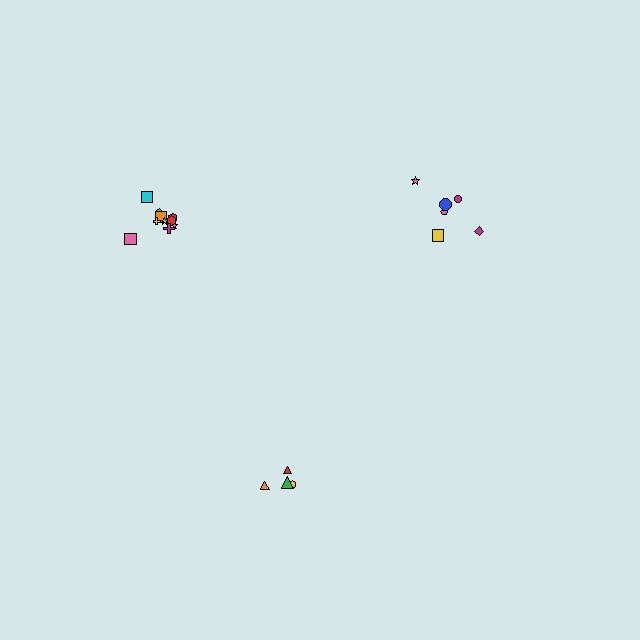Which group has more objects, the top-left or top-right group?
The top-left group.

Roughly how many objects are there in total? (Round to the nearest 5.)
Roughly 20 objects in total.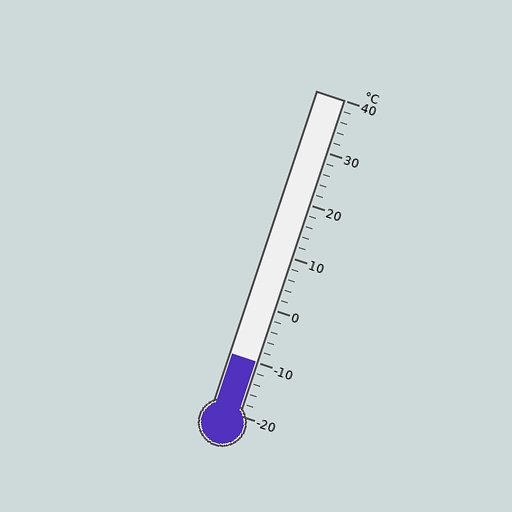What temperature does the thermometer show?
The thermometer shows approximately -10°C.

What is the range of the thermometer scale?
The thermometer scale ranges from -20°C to 40°C.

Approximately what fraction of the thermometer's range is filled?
The thermometer is filled to approximately 15% of its range.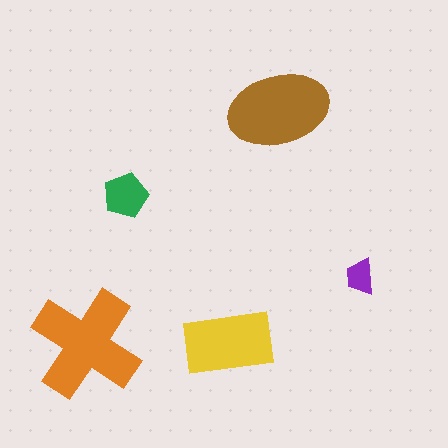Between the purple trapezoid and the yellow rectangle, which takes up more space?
The yellow rectangle.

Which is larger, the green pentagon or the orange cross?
The orange cross.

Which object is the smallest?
The purple trapezoid.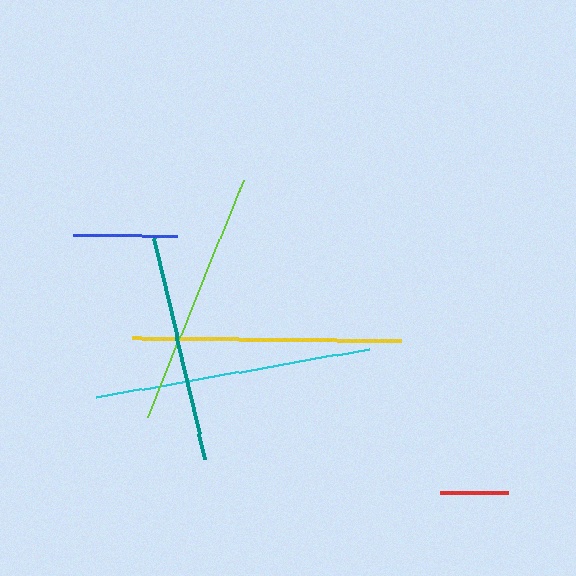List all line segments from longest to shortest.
From longest to shortest: cyan, yellow, lime, teal, blue, red.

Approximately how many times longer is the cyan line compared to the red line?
The cyan line is approximately 4.1 times the length of the red line.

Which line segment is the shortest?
The red line is the shortest at approximately 68 pixels.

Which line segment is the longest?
The cyan line is the longest at approximately 277 pixels.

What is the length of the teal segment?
The teal segment is approximately 227 pixels long.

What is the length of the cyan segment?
The cyan segment is approximately 277 pixels long.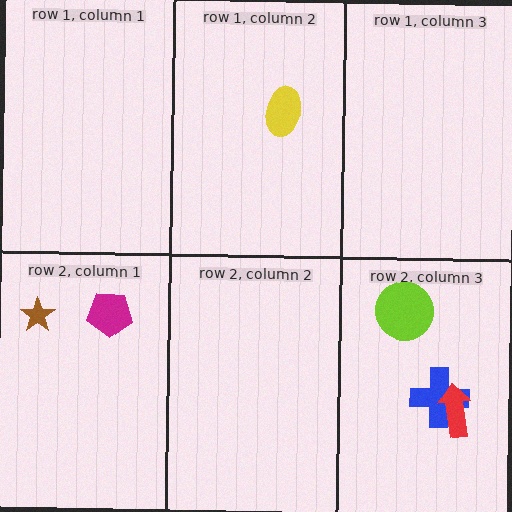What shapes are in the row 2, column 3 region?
The lime circle, the blue cross, the red arrow.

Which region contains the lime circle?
The row 2, column 3 region.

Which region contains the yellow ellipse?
The row 1, column 2 region.